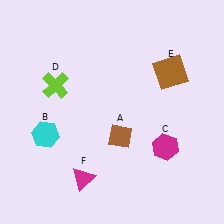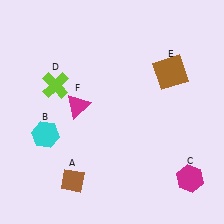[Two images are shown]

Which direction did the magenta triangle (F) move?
The magenta triangle (F) moved up.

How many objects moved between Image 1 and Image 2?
3 objects moved between the two images.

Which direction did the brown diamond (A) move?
The brown diamond (A) moved left.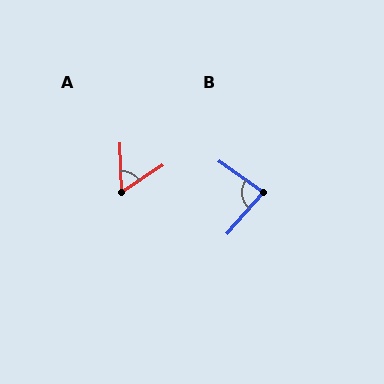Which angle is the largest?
B, at approximately 85 degrees.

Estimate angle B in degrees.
Approximately 85 degrees.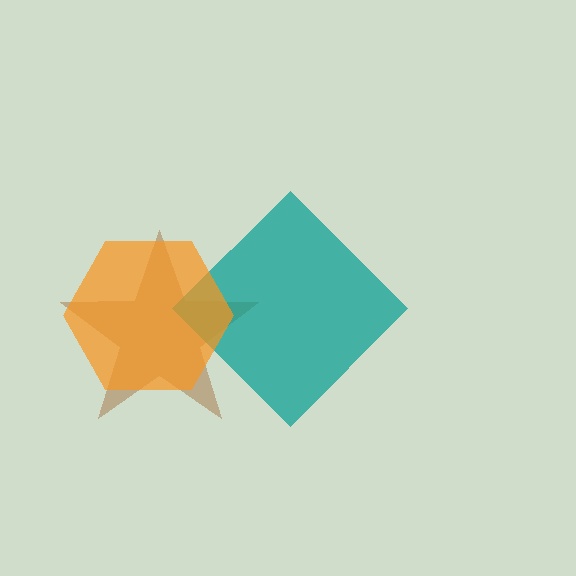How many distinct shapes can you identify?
There are 3 distinct shapes: a brown star, a teal diamond, an orange hexagon.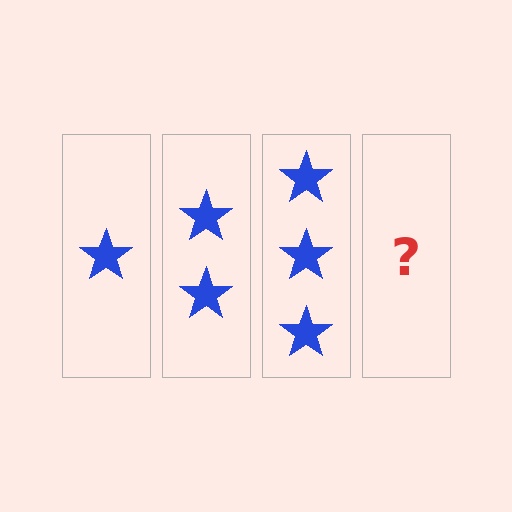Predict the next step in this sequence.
The next step is 4 stars.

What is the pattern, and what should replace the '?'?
The pattern is that each step adds one more star. The '?' should be 4 stars.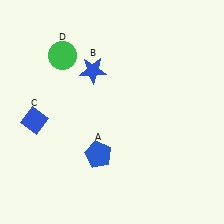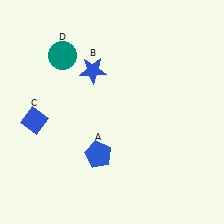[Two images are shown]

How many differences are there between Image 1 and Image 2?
There is 1 difference between the two images.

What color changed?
The circle (D) changed from green in Image 1 to teal in Image 2.